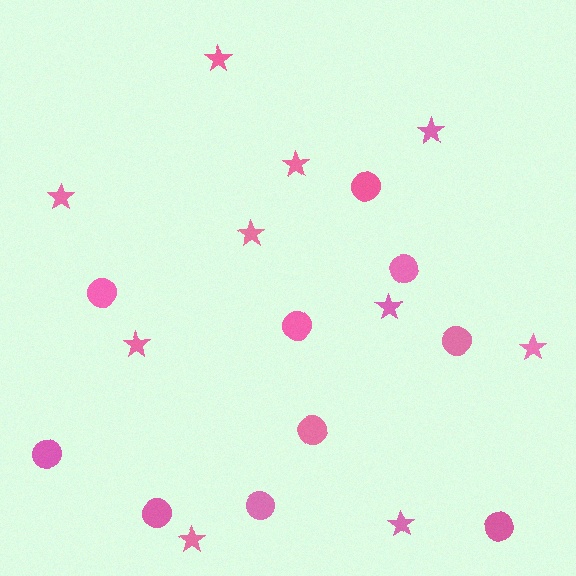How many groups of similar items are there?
There are 2 groups: one group of circles (10) and one group of stars (10).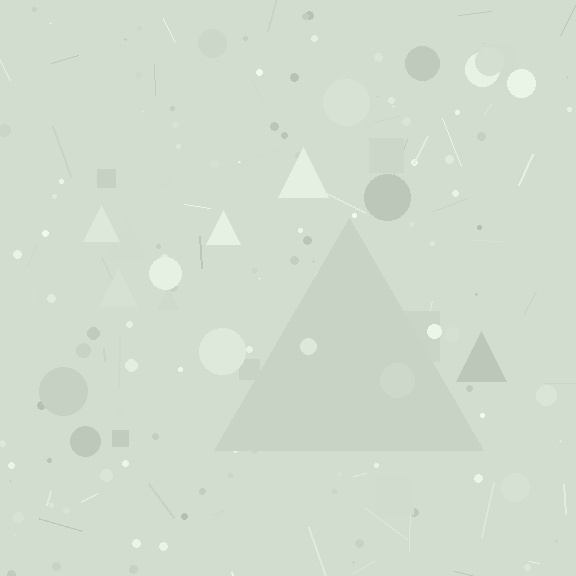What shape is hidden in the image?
A triangle is hidden in the image.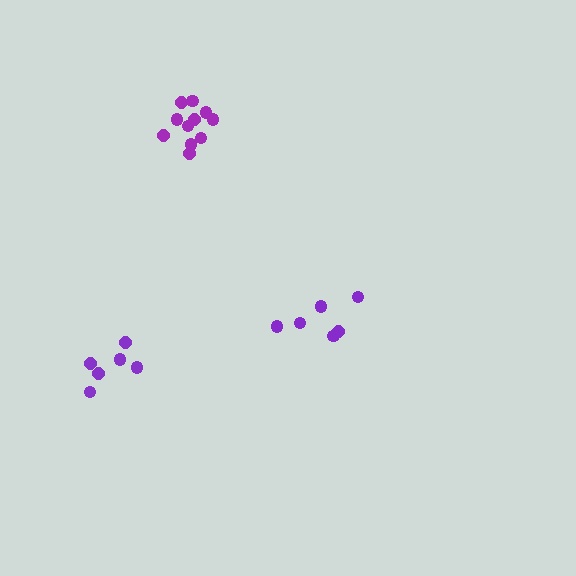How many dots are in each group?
Group 1: 6 dots, Group 2: 11 dots, Group 3: 6 dots (23 total).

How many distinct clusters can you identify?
There are 3 distinct clusters.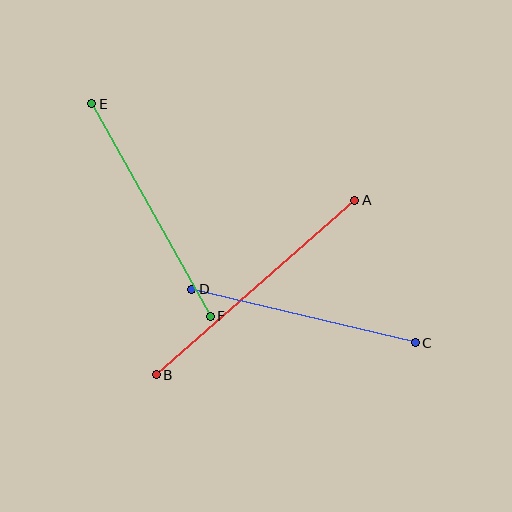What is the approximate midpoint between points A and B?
The midpoint is at approximately (256, 288) pixels.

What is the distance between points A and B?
The distance is approximately 265 pixels.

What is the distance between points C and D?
The distance is approximately 229 pixels.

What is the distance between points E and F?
The distance is approximately 244 pixels.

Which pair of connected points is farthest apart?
Points A and B are farthest apart.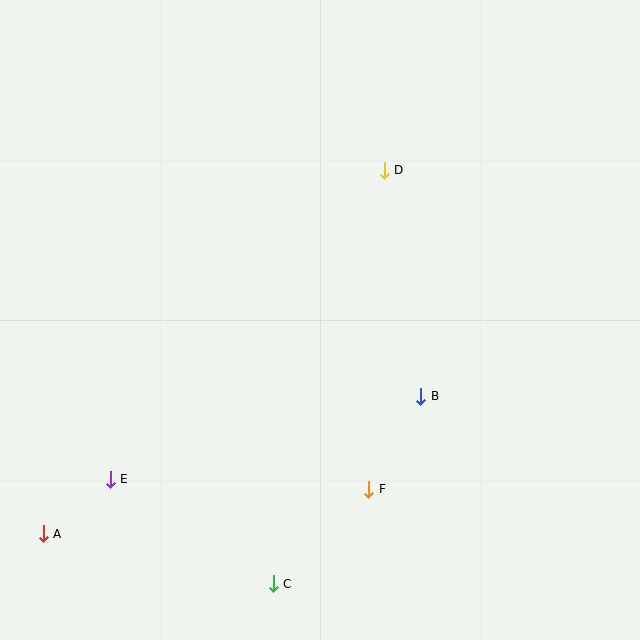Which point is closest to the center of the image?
Point B at (421, 396) is closest to the center.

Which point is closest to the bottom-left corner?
Point A is closest to the bottom-left corner.